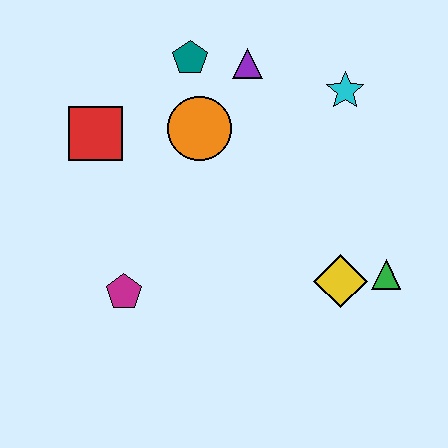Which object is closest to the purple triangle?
The teal pentagon is closest to the purple triangle.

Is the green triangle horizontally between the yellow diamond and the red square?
No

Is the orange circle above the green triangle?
Yes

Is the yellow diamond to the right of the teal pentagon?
Yes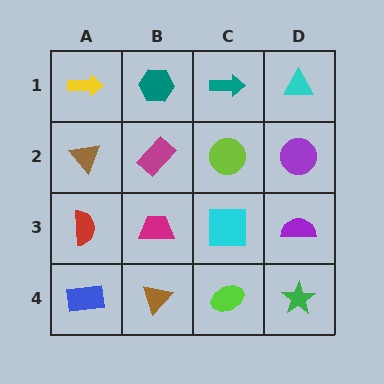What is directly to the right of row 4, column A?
A brown triangle.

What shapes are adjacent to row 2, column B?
A teal hexagon (row 1, column B), a magenta trapezoid (row 3, column B), a brown triangle (row 2, column A), a lime circle (row 2, column C).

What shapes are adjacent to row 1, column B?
A magenta rectangle (row 2, column B), a yellow arrow (row 1, column A), a teal arrow (row 1, column C).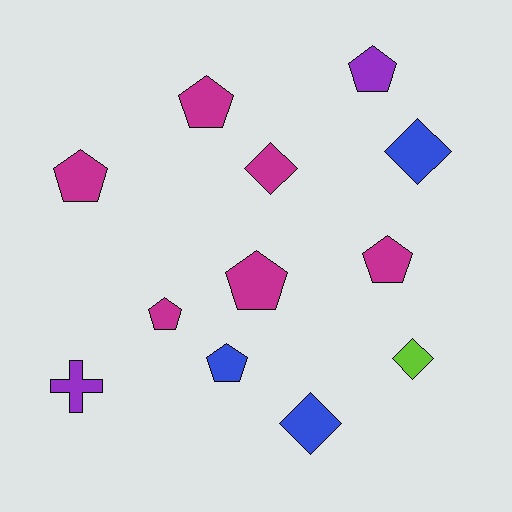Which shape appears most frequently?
Pentagon, with 7 objects.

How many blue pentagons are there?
There is 1 blue pentagon.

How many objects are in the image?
There are 12 objects.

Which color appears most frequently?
Magenta, with 6 objects.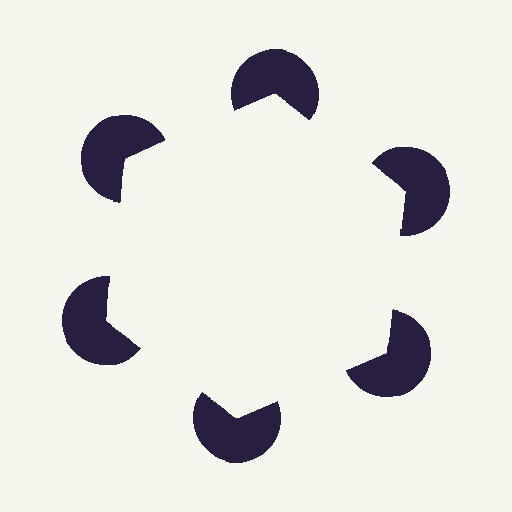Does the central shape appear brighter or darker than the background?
It typically appears slightly brighter than the background, even though no actual brightness change is drawn.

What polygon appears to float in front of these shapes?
An illusory hexagon — its edges are inferred from the aligned wedge cuts in the pac-man discs, not physically drawn.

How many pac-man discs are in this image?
There are 6 — one at each vertex of the illusory hexagon.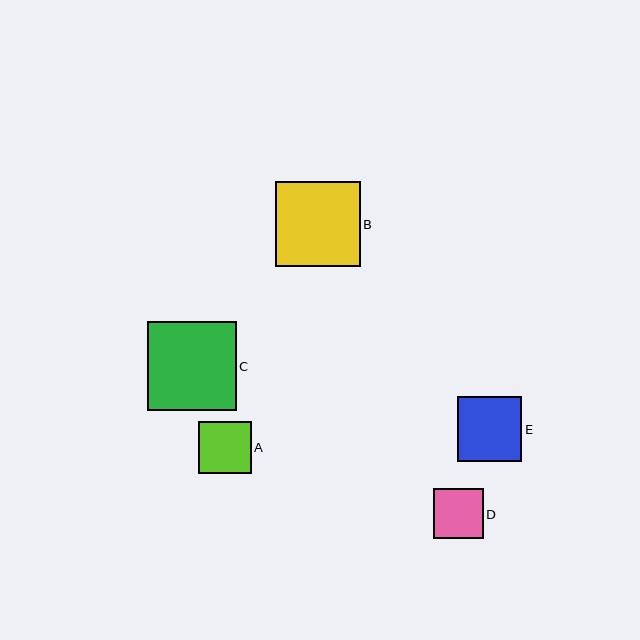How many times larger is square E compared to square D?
Square E is approximately 1.3 times the size of square D.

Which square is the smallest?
Square D is the smallest with a size of approximately 50 pixels.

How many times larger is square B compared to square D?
Square B is approximately 1.7 times the size of square D.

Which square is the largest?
Square C is the largest with a size of approximately 89 pixels.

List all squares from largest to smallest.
From largest to smallest: C, B, E, A, D.